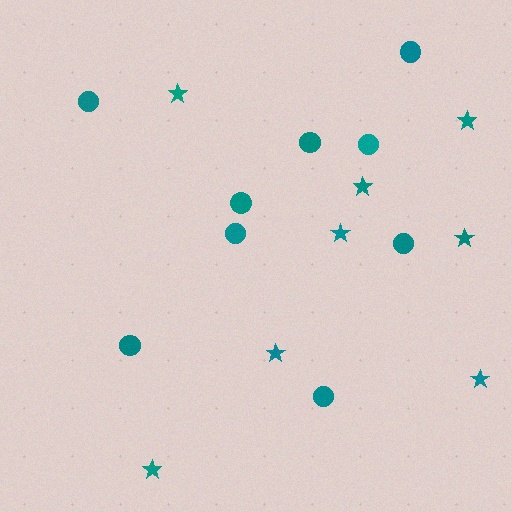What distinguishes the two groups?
There are 2 groups: one group of stars (8) and one group of circles (9).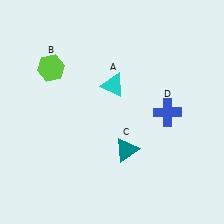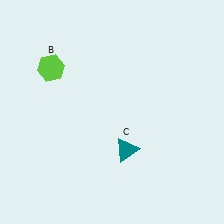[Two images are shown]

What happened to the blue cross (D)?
The blue cross (D) was removed in Image 2. It was in the bottom-right area of Image 1.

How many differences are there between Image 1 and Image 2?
There are 2 differences between the two images.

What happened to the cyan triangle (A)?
The cyan triangle (A) was removed in Image 2. It was in the top-right area of Image 1.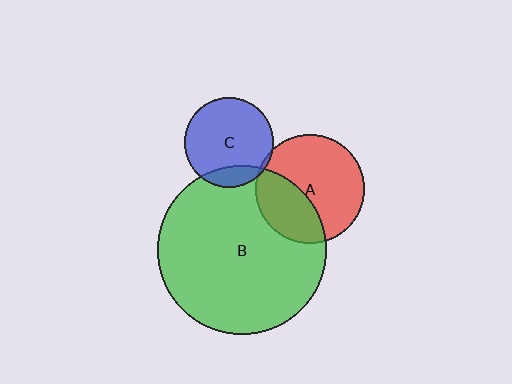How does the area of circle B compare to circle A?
Approximately 2.4 times.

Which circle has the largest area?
Circle B (green).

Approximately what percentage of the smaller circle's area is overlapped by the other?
Approximately 5%.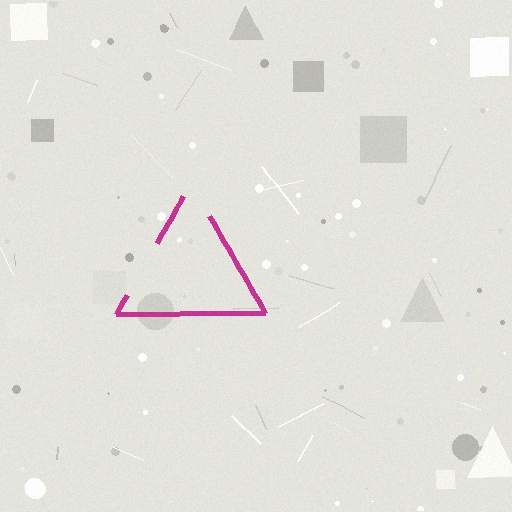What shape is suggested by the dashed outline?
The dashed outline suggests a triangle.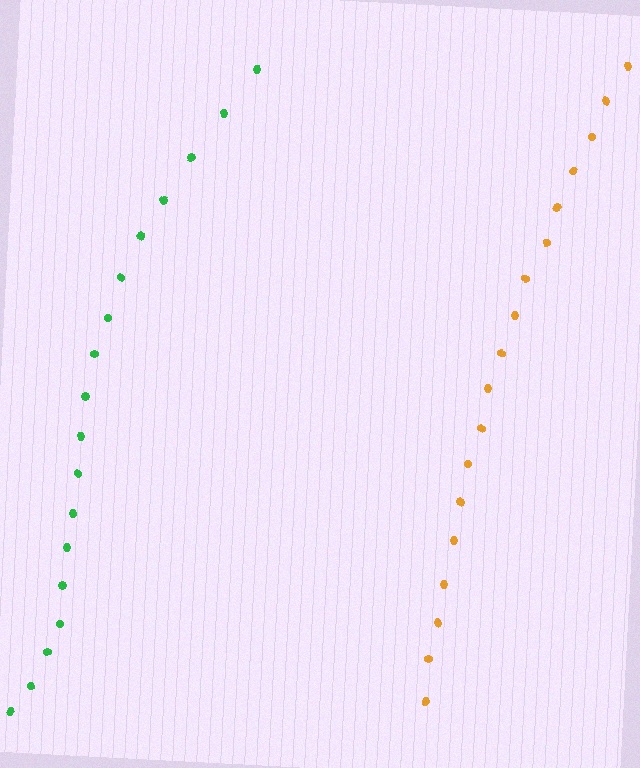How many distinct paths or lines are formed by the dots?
There are 2 distinct paths.